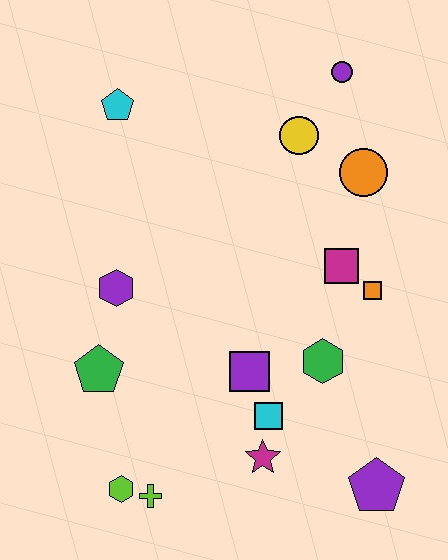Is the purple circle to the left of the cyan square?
No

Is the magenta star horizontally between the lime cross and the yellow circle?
Yes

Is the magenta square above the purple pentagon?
Yes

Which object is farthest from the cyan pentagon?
The purple pentagon is farthest from the cyan pentagon.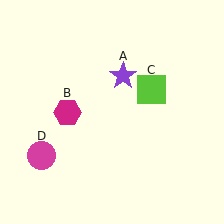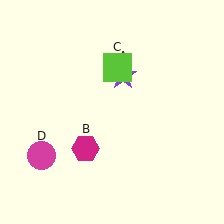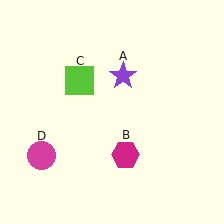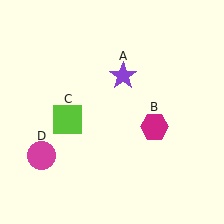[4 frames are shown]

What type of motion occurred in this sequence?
The magenta hexagon (object B), lime square (object C) rotated counterclockwise around the center of the scene.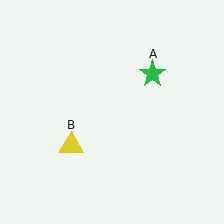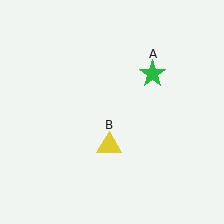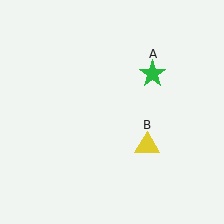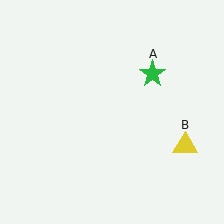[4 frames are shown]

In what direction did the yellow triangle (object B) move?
The yellow triangle (object B) moved right.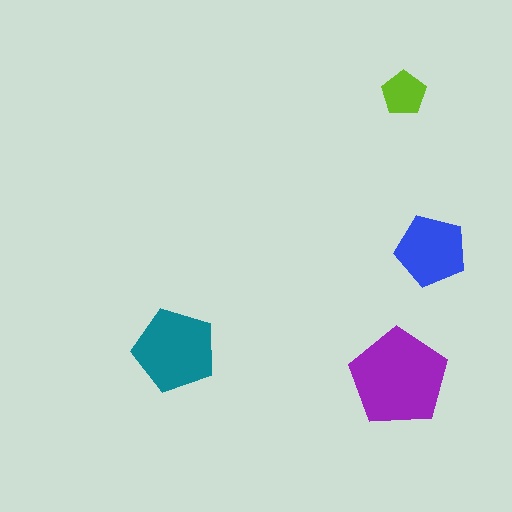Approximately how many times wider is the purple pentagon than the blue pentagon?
About 1.5 times wider.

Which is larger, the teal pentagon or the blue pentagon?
The teal one.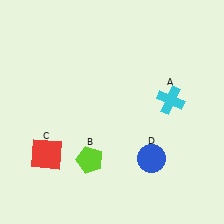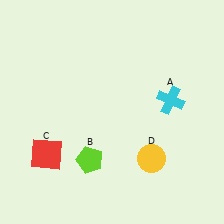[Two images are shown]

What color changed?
The circle (D) changed from blue in Image 1 to yellow in Image 2.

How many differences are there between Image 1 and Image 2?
There is 1 difference between the two images.